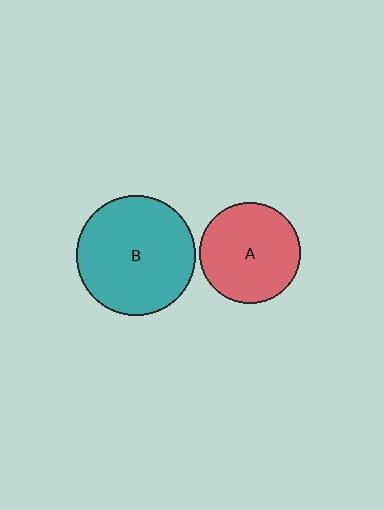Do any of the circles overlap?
No, none of the circles overlap.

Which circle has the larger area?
Circle B (teal).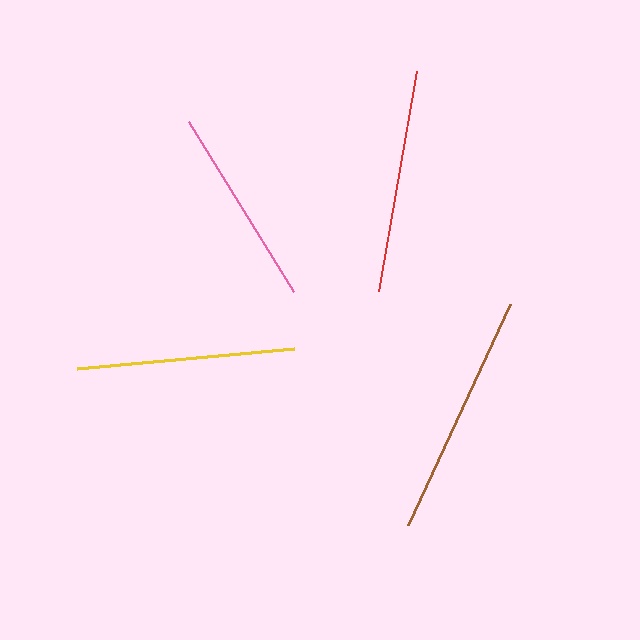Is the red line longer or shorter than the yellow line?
The red line is longer than the yellow line.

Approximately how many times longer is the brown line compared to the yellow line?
The brown line is approximately 1.1 times the length of the yellow line.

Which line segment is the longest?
The brown line is the longest at approximately 243 pixels.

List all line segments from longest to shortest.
From longest to shortest: brown, red, yellow, pink.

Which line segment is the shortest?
The pink line is the shortest at approximately 200 pixels.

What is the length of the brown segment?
The brown segment is approximately 243 pixels long.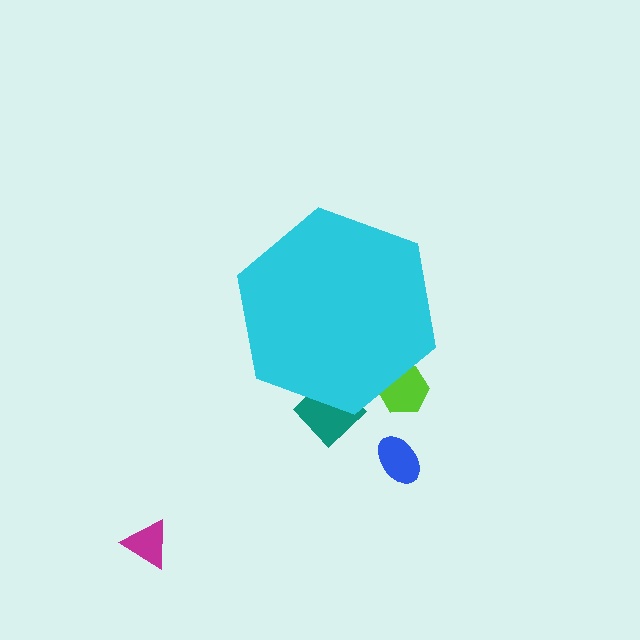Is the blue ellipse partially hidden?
No, the blue ellipse is fully visible.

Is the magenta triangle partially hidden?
No, the magenta triangle is fully visible.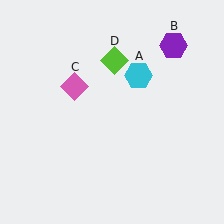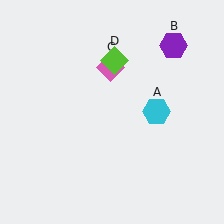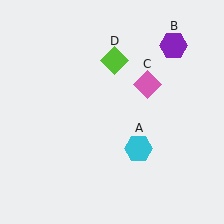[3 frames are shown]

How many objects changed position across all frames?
2 objects changed position: cyan hexagon (object A), pink diamond (object C).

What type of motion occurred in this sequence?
The cyan hexagon (object A), pink diamond (object C) rotated clockwise around the center of the scene.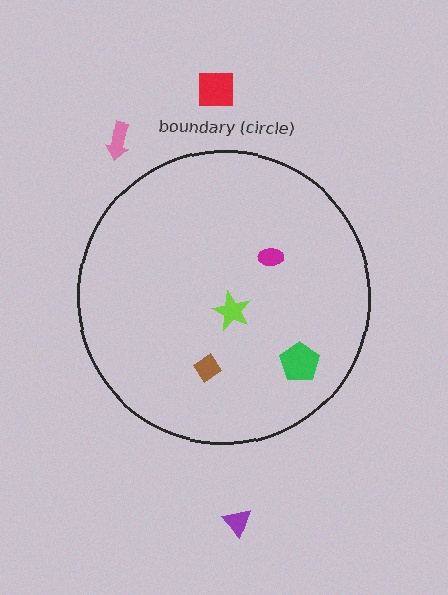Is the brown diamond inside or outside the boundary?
Inside.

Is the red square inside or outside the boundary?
Outside.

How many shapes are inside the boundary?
4 inside, 3 outside.